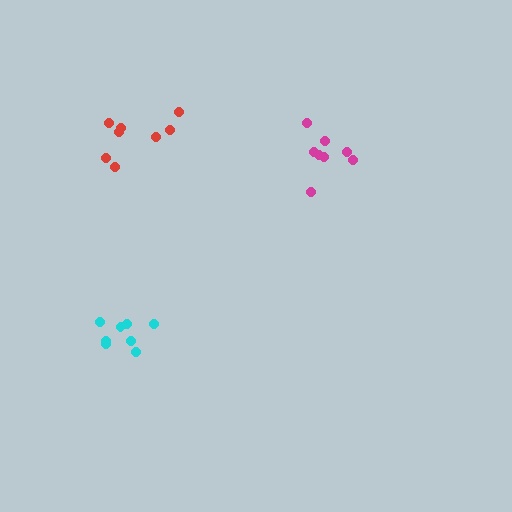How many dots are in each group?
Group 1: 8 dots, Group 2: 8 dots, Group 3: 8 dots (24 total).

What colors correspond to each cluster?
The clusters are colored: red, magenta, cyan.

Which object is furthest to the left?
The cyan cluster is leftmost.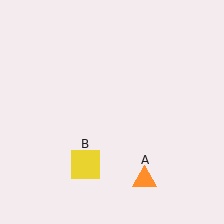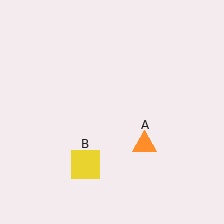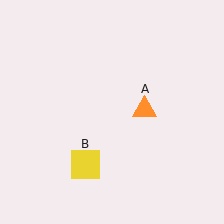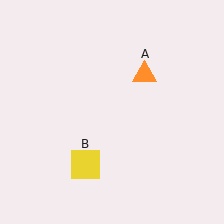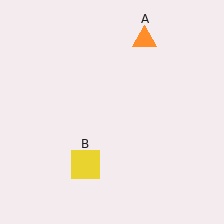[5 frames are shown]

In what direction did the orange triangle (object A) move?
The orange triangle (object A) moved up.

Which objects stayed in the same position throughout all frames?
Yellow square (object B) remained stationary.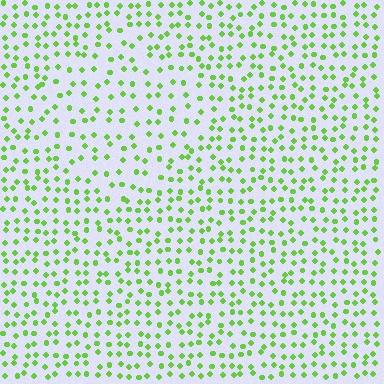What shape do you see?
I see a diamond.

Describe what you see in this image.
The image contains small lime elements arranged at two different densities. A diamond-shaped region is visible where the elements are less densely packed than the surrounding area.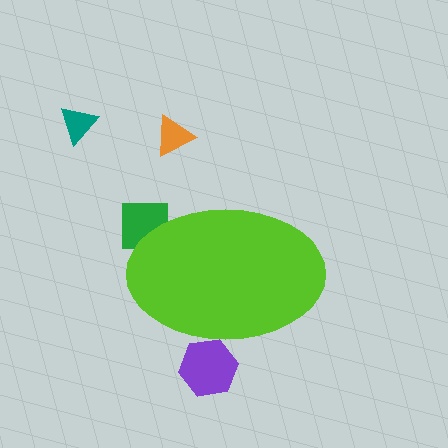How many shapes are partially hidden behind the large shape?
2 shapes are partially hidden.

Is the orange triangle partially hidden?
No, the orange triangle is fully visible.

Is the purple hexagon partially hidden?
Yes, the purple hexagon is partially hidden behind the lime ellipse.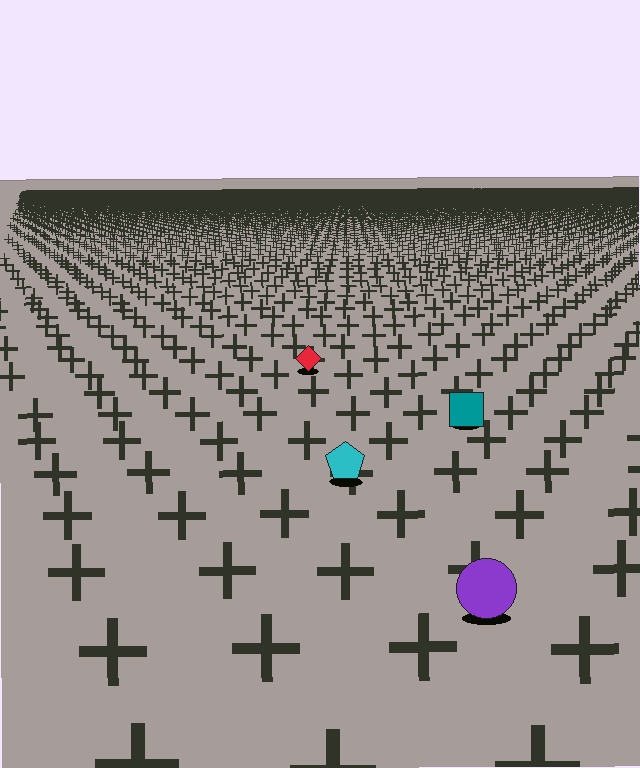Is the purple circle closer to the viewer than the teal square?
Yes. The purple circle is closer — you can tell from the texture gradient: the ground texture is coarser near it.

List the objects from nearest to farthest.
From nearest to farthest: the purple circle, the cyan pentagon, the teal square, the red diamond.